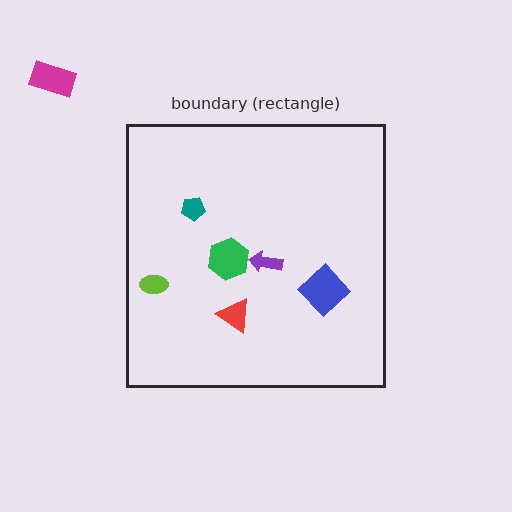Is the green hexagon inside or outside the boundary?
Inside.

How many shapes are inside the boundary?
6 inside, 1 outside.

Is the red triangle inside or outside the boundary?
Inside.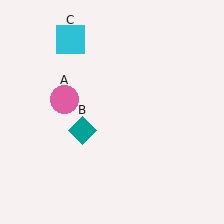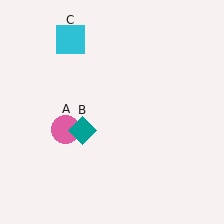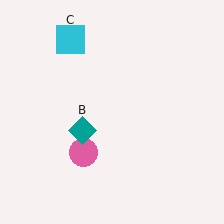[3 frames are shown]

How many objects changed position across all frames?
1 object changed position: pink circle (object A).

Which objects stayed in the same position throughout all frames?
Teal diamond (object B) and cyan square (object C) remained stationary.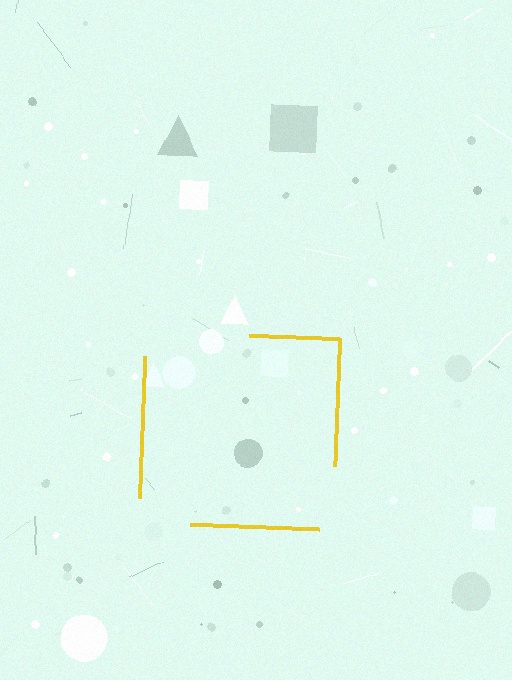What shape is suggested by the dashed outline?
The dashed outline suggests a square.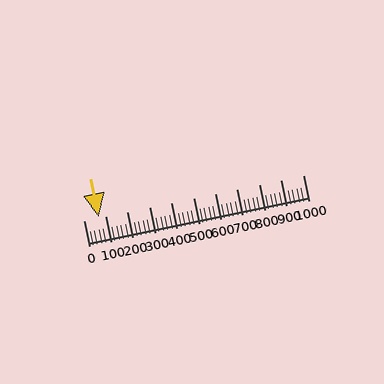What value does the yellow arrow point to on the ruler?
The yellow arrow points to approximately 71.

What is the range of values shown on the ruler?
The ruler shows values from 0 to 1000.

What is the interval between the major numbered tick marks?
The major tick marks are spaced 100 units apart.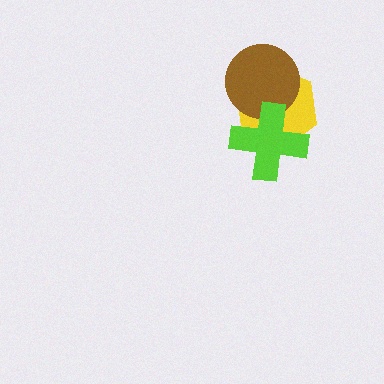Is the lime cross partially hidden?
No, no other shape covers it.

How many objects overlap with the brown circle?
2 objects overlap with the brown circle.